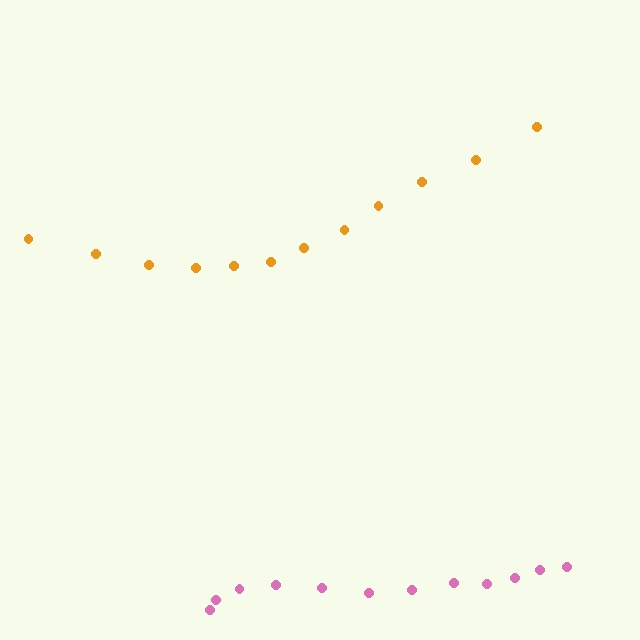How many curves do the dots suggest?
There are 2 distinct paths.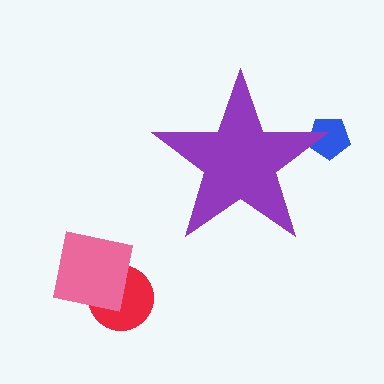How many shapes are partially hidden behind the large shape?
1 shape is partially hidden.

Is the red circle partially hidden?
No, the red circle is fully visible.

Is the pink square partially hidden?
No, the pink square is fully visible.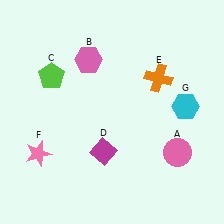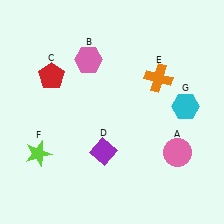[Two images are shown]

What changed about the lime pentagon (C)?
In Image 1, C is lime. In Image 2, it changed to red.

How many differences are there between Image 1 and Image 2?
There are 3 differences between the two images.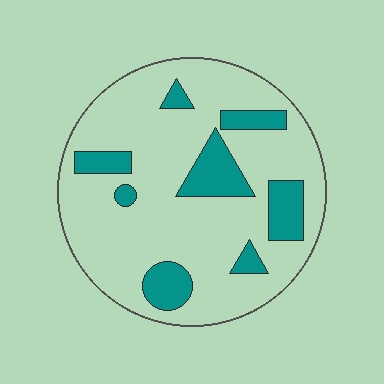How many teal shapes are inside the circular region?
8.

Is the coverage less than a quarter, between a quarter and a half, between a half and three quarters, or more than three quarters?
Less than a quarter.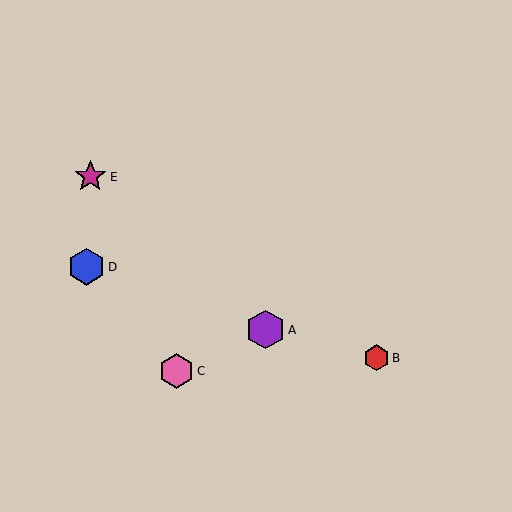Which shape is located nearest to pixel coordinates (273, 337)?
The purple hexagon (labeled A) at (266, 330) is nearest to that location.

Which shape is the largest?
The purple hexagon (labeled A) is the largest.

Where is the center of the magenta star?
The center of the magenta star is at (90, 177).